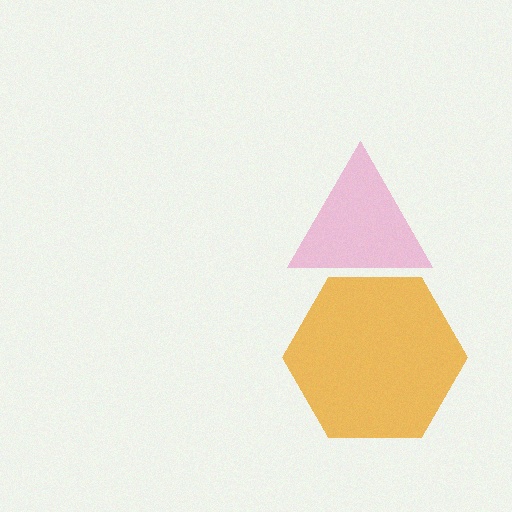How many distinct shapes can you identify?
There are 2 distinct shapes: an orange hexagon, a pink triangle.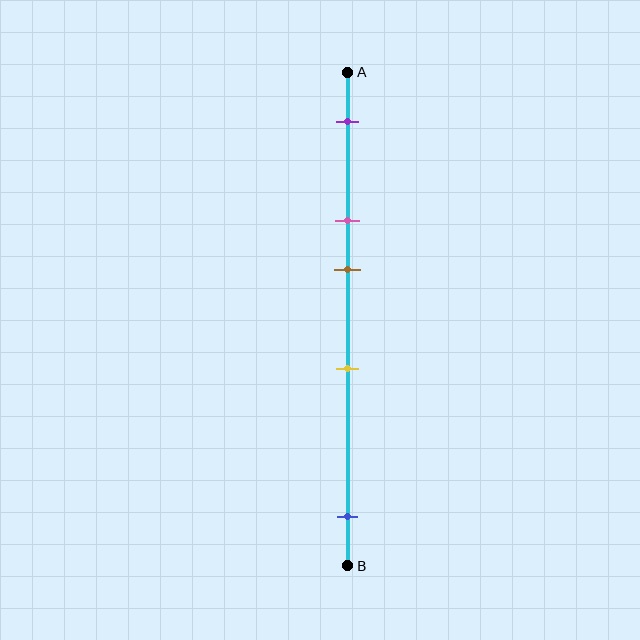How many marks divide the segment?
There are 5 marks dividing the segment.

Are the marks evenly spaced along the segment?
No, the marks are not evenly spaced.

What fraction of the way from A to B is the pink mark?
The pink mark is approximately 30% (0.3) of the way from A to B.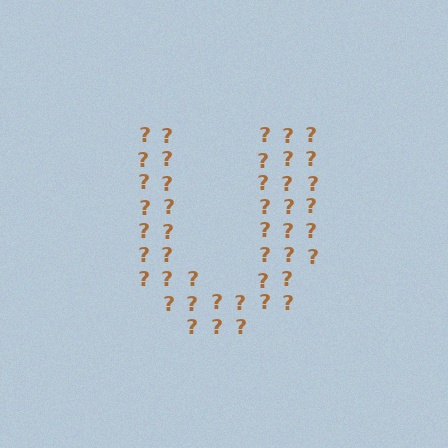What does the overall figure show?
The overall figure shows the letter U.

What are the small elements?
The small elements are question marks.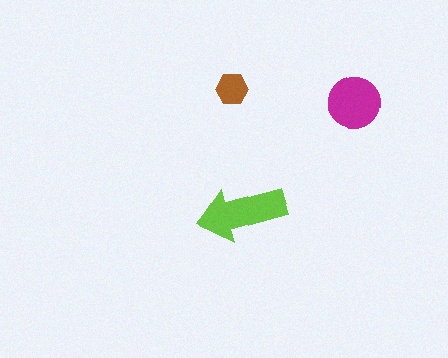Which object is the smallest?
The brown hexagon.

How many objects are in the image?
There are 3 objects in the image.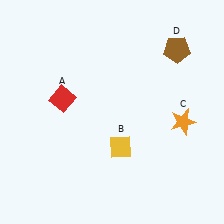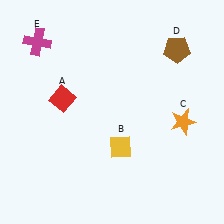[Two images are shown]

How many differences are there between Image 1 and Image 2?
There is 1 difference between the two images.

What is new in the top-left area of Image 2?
A magenta cross (E) was added in the top-left area of Image 2.